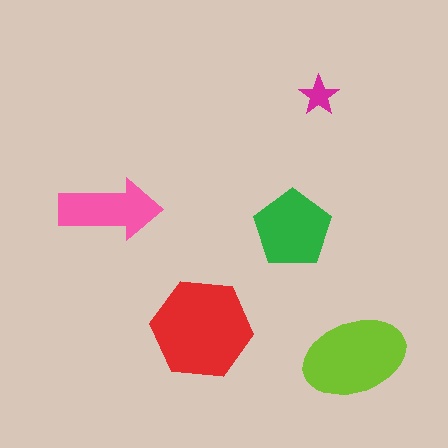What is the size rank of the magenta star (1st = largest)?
5th.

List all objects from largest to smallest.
The red hexagon, the lime ellipse, the green pentagon, the pink arrow, the magenta star.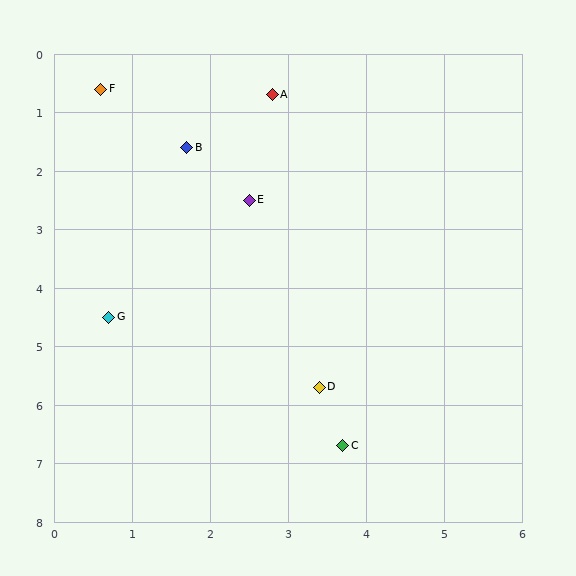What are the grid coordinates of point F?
Point F is at approximately (0.6, 0.6).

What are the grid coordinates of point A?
Point A is at approximately (2.8, 0.7).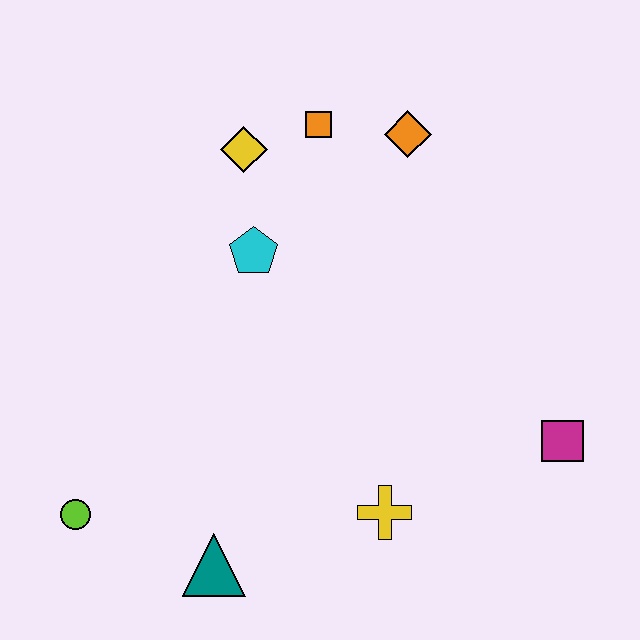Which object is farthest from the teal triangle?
The orange diamond is farthest from the teal triangle.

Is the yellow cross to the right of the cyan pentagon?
Yes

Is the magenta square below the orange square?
Yes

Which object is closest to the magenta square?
The yellow cross is closest to the magenta square.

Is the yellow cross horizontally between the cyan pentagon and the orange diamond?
Yes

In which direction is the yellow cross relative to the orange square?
The yellow cross is below the orange square.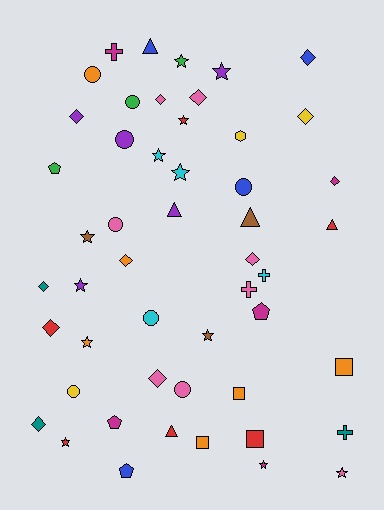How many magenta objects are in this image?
There are 5 magenta objects.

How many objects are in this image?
There are 50 objects.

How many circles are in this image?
There are 8 circles.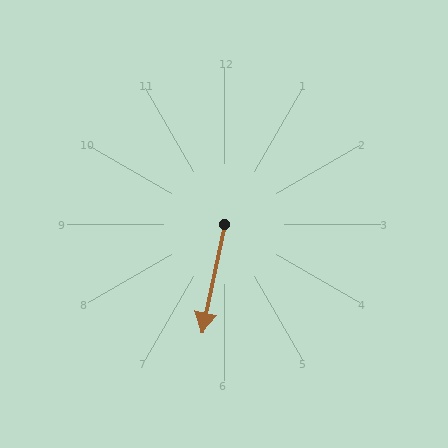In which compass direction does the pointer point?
South.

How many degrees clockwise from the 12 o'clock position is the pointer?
Approximately 192 degrees.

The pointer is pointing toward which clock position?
Roughly 6 o'clock.